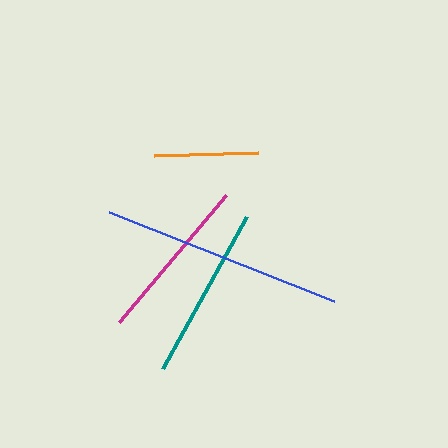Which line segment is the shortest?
The orange line is the shortest at approximately 103 pixels.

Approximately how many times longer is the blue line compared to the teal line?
The blue line is approximately 1.4 times the length of the teal line.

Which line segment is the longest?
The blue line is the longest at approximately 242 pixels.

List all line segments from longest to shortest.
From longest to shortest: blue, teal, magenta, orange.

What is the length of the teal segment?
The teal segment is approximately 174 pixels long.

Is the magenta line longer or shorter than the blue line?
The blue line is longer than the magenta line.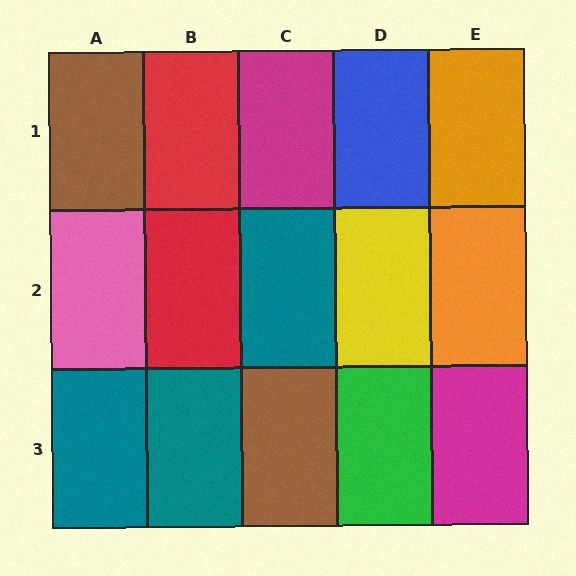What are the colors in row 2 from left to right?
Pink, red, teal, yellow, orange.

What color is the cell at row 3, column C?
Brown.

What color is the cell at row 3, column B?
Teal.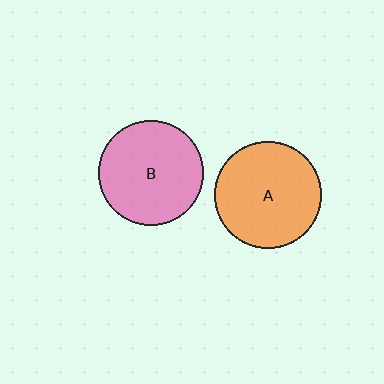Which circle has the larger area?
Circle A (orange).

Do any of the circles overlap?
No, none of the circles overlap.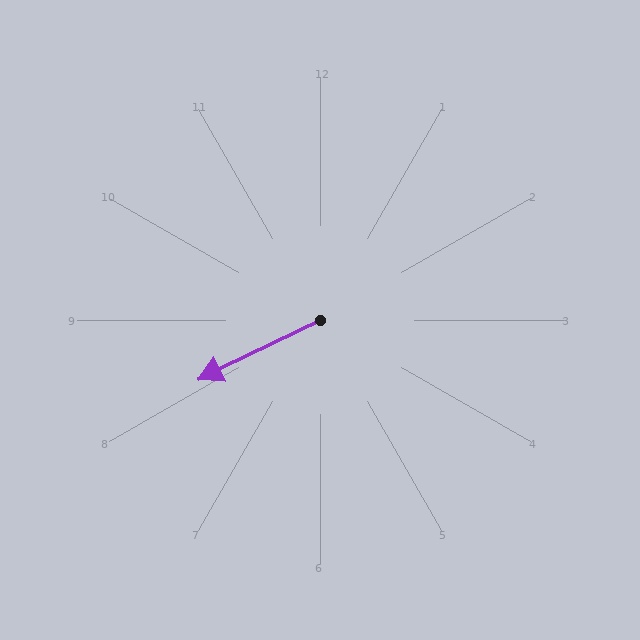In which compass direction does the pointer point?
Southwest.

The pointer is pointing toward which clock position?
Roughly 8 o'clock.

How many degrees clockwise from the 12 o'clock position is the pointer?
Approximately 244 degrees.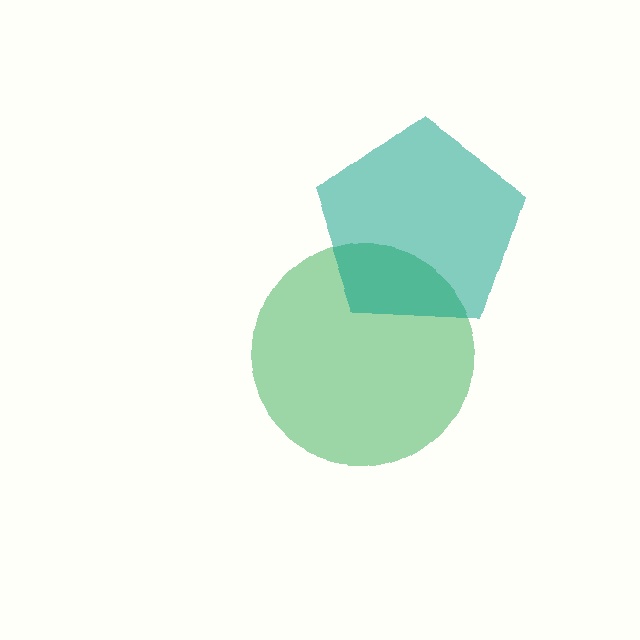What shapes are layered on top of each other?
The layered shapes are: a green circle, a teal pentagon.